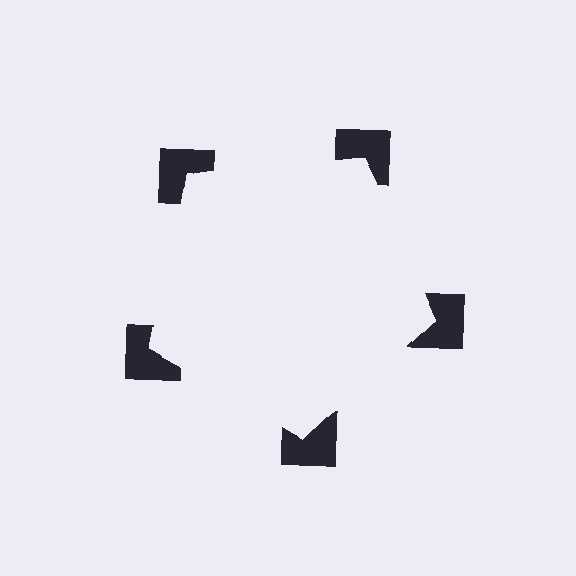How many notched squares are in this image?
There are 5 — one at each vertex of the illusory pentagon.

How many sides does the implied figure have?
5 sides.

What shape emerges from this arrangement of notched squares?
An illusory pentagon — its edges are inferred from the aligned wedge cuts in the notched squares, not physically drawn.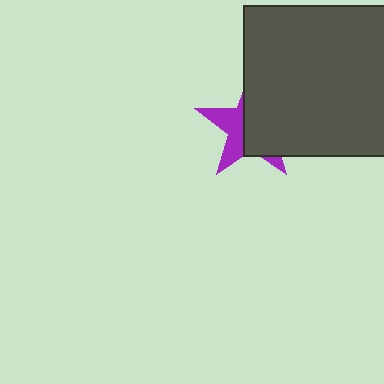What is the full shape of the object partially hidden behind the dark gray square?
The partially hidden object is a purple star.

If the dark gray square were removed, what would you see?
You would see the complete purple star.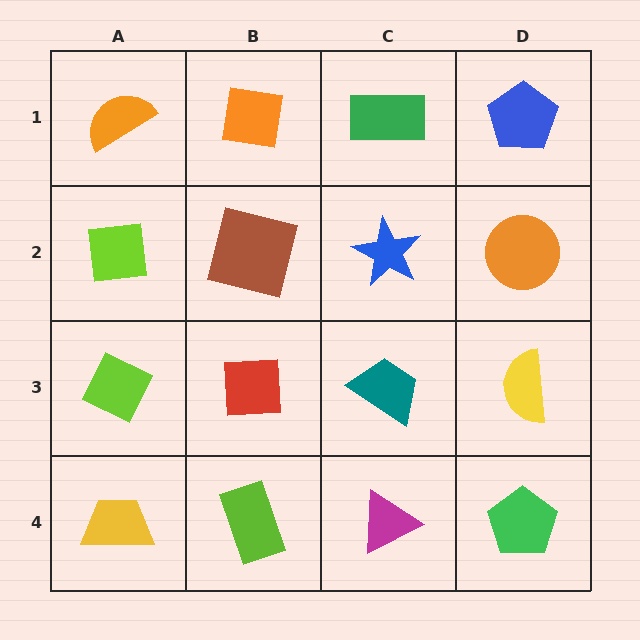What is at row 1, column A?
An orange semicircle.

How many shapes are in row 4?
4 shapes.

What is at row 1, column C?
A green rectangle.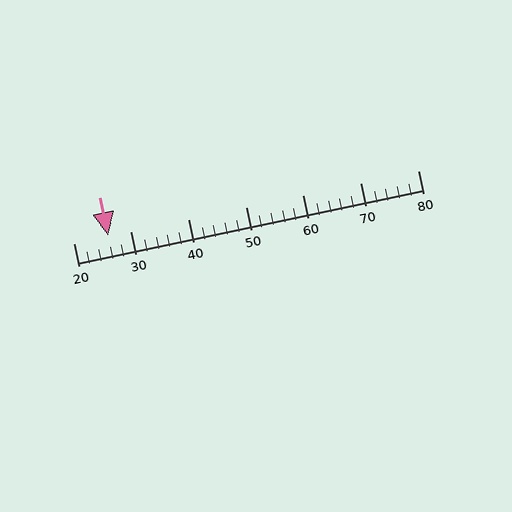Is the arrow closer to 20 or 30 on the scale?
The arrow is closer to 30.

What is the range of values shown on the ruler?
The ruler shows values from 20 to 80.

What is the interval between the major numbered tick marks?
The major tick marks are spaced 10 units apart.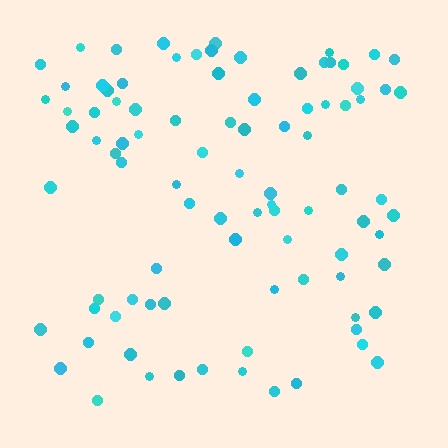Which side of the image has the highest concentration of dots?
The top.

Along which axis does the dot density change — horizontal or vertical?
Vertical.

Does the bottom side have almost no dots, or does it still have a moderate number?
Still a moderate number, just noticeably fewer than the top.